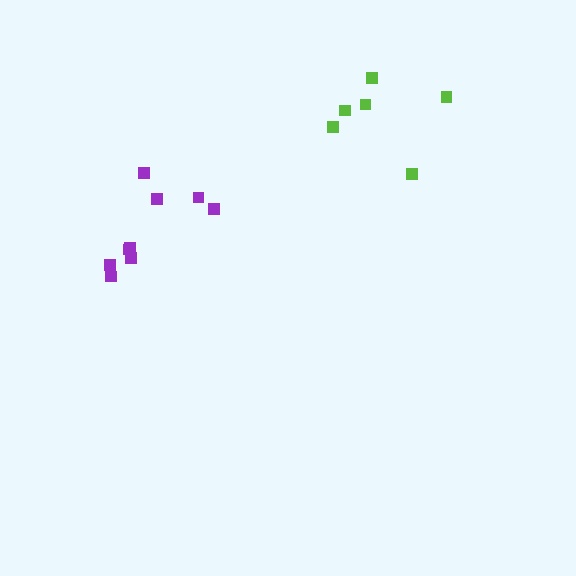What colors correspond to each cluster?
The clusters are colored: lime, purple.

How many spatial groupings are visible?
There are 2 spatial groupings.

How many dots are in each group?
Group 1: 6 dots, Group 2: 9 dots (15 total).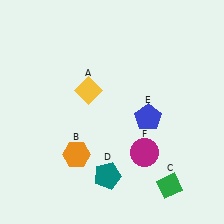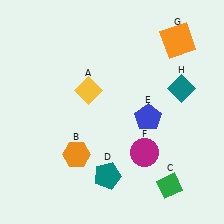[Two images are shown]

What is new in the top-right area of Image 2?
A teal diamond (H) was added in the top-right area of Image 2.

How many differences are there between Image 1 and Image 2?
There are 2 differences between the two images.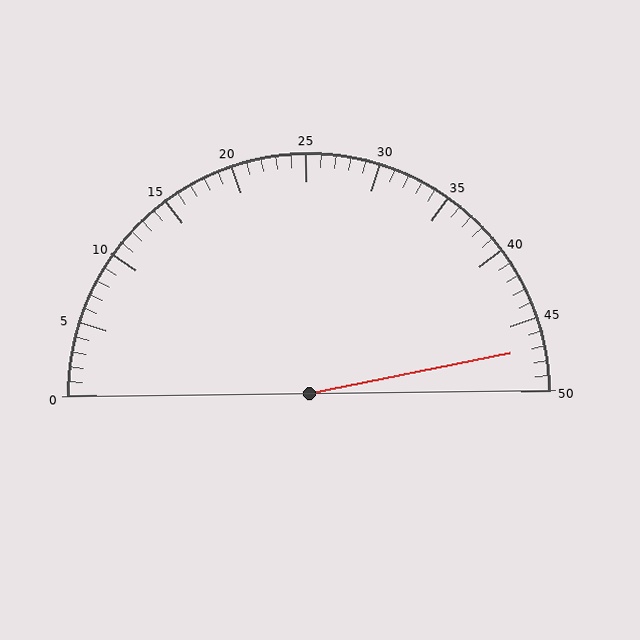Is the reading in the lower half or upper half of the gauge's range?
The reading is in the upper half of the range (0 to 50).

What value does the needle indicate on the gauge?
The needle indicates approximately 47.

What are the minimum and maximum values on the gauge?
The gauge ranges from 0 to 50.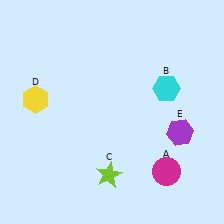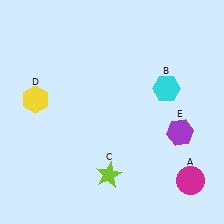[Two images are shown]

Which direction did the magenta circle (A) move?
The magenta circle (A) moved right.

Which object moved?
The magenta circle (A) moved right.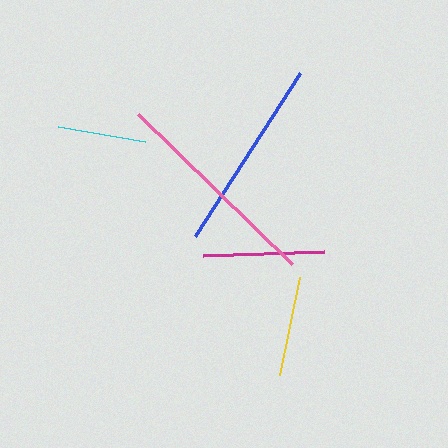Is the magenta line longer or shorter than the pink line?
The pink line is longer than the magenta line.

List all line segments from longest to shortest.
From longest to shortest: pink, blue, magenta, yellow, cyan.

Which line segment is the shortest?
The cyan line is the shortest at approximately 88 pixels.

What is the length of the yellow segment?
The yellow segment is approximately 100 pixels long.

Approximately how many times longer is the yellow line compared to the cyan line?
The yellow line is approximately 1.1 times the length of the cyan line.